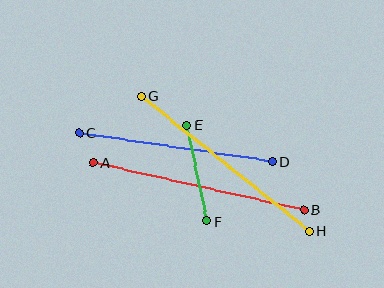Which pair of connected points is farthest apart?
Points A and B are farthest apart.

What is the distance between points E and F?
The distance is approximately 98 pixels.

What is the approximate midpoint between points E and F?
The midpoint is at approximately (197, 173) pixels.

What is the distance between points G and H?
The distance is approximately 216 pixels.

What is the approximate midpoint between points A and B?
The midpoint is at approximately (198, 186) pixels.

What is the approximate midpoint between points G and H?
The midpoint is at approximately (225, 164) pixels.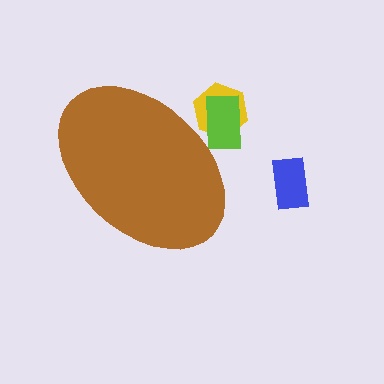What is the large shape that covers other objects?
A brown ellipse.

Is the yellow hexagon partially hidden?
Yes, the yellow hexagon is partially hidden behind the brown ellipse.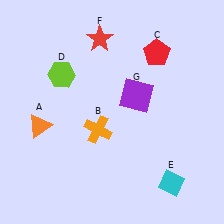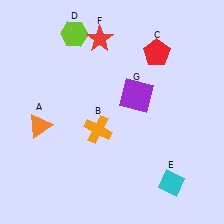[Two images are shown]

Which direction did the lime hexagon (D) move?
The lime hexagon (D) moved up.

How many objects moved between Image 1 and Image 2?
1 object moved between the two images.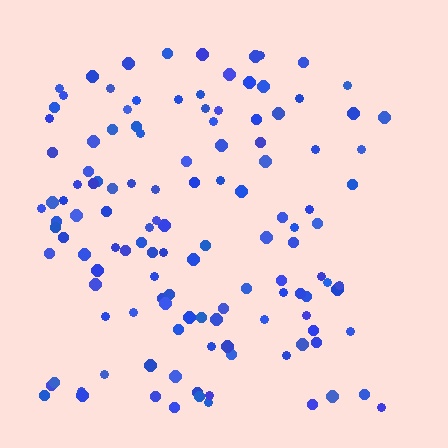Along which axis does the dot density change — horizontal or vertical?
Horizontal.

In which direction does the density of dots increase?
From right to left, with the left side densest.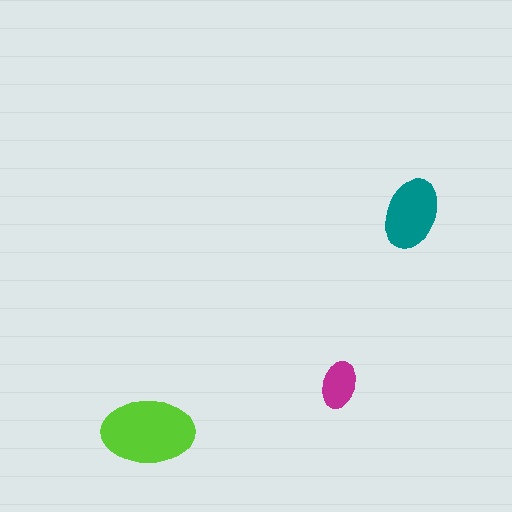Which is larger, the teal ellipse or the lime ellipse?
The lime one.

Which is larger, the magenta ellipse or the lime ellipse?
The lime one.